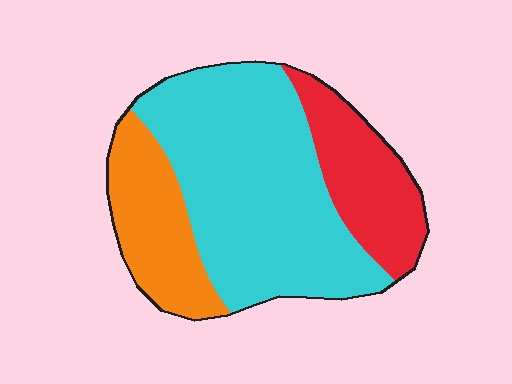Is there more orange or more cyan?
Cyan.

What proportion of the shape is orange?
Orange covers 21% of the shape.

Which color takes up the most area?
Cyan, at roughly 60%.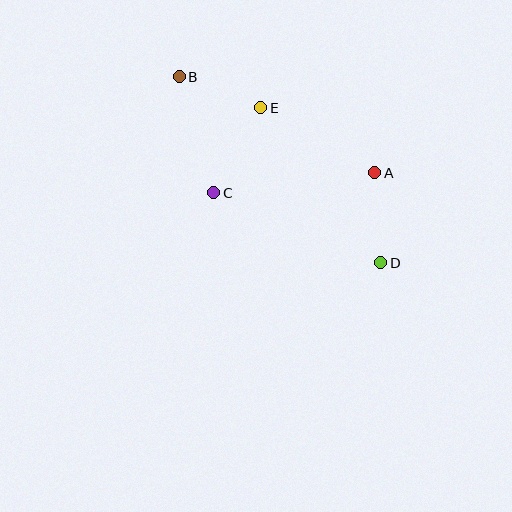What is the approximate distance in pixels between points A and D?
The distance between A and D is approximately 90 pixels.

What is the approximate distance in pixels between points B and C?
The distance between B and C is approximately 121 pixels.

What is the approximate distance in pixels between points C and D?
The distance between C and D is approximately 181 pixels.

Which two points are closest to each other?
Points B and E are closest to each other.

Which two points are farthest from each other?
Points B and D are farthest from each other.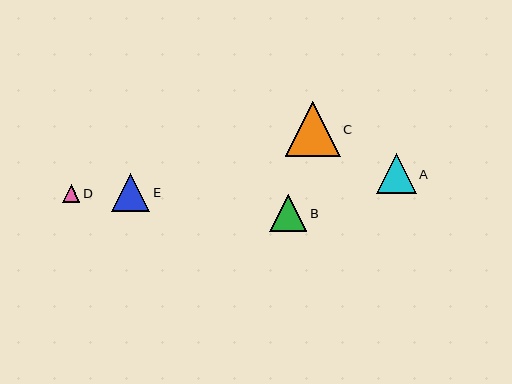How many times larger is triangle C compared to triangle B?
Triangle C is approximately 1.5 times the size of triangle B.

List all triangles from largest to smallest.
From largest to smallest: C, A, E, B, D.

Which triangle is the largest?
Triangle C is the largest with a size of approximately 55 pixels.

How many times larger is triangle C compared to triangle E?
Triangle C is approximately 1.4 times the size of triangle E.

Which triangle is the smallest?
Triangle D is the smallest with a size of approximately 17 pixels.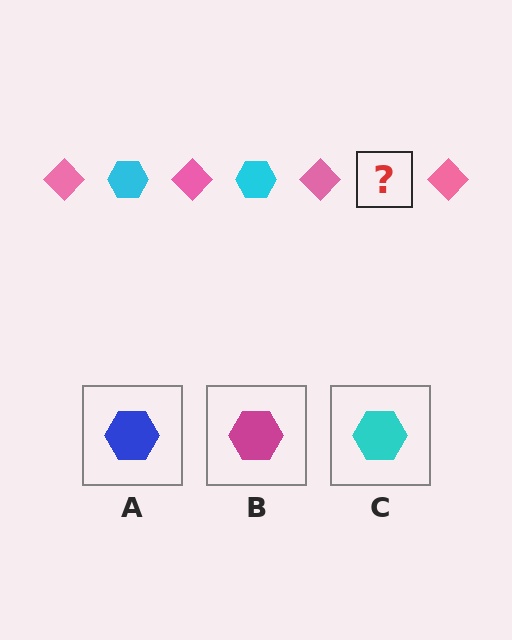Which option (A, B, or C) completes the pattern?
C.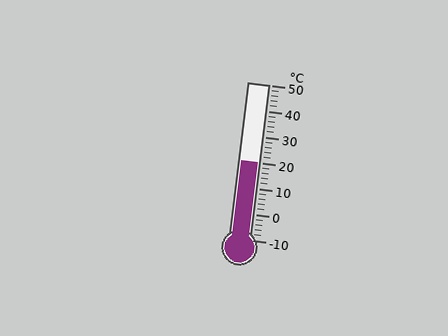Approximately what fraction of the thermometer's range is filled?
The thermometer is filled to approximately 50% of its range.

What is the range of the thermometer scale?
The thermometer scale ranges from -10°C to 50°C.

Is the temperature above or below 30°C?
The temperature is below 30°C.